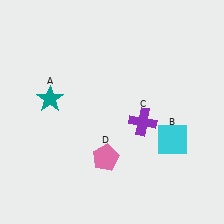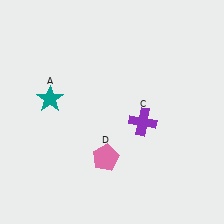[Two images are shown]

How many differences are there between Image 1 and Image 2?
There is 1 difference between the two images.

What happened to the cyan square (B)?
The cyan square (B) was removed in Image 2. It was in the bottom-right area of Image 1.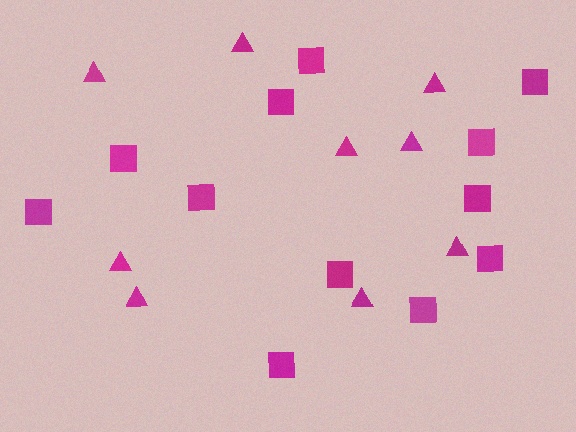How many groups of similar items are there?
There are 2 groups: one group of triangles (9) and one group of squares (12).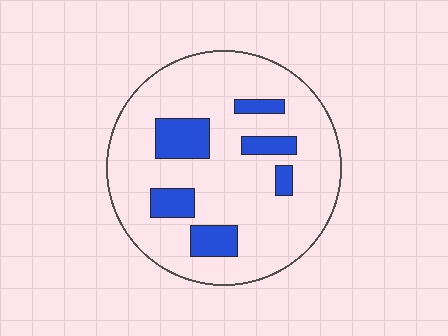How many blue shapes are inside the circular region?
6.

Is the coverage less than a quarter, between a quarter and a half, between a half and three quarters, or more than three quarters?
Less than a quarter.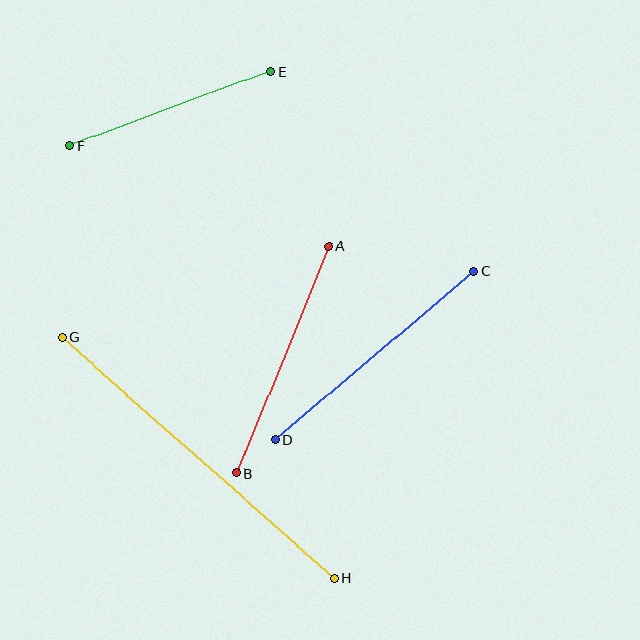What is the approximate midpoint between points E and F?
The midpoint is at approximately (170, 109) pixels.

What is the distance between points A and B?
The distance is approximately 245 pixels.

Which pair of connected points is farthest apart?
Points G and H are farthest apart.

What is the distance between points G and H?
The distance is approximately 363 pixels.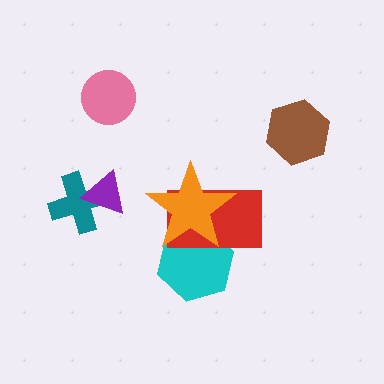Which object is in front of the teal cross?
The purple triangle is in front of the teal cross.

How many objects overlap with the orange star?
2 objects overlap with the orange star.